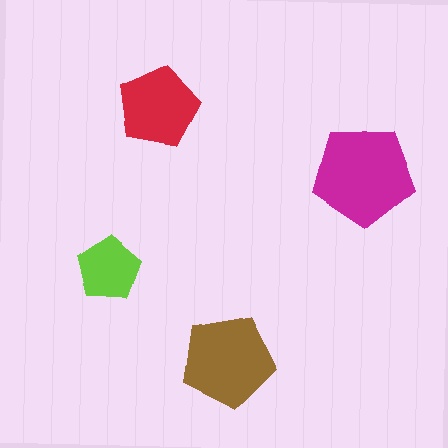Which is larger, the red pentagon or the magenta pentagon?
The magenta one.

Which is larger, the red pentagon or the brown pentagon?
The brown one.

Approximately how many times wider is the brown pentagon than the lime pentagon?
About 1.5 times wider.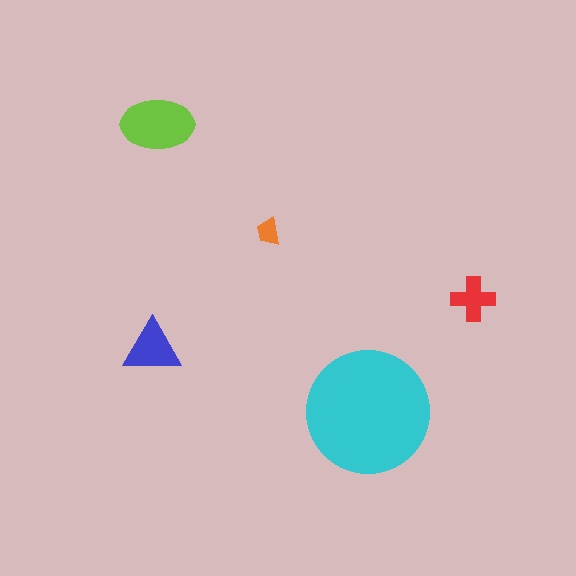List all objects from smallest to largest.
The orange trapezoid, the red cross, the blue triangle, the lime ellipse, the cyan circle.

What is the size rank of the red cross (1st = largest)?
4th.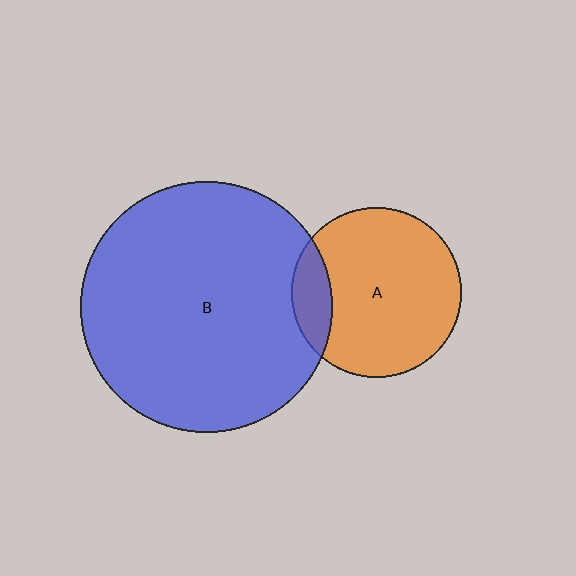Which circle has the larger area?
Circle B (blue).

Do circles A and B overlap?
Yes.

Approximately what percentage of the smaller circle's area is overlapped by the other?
Approximately 15%.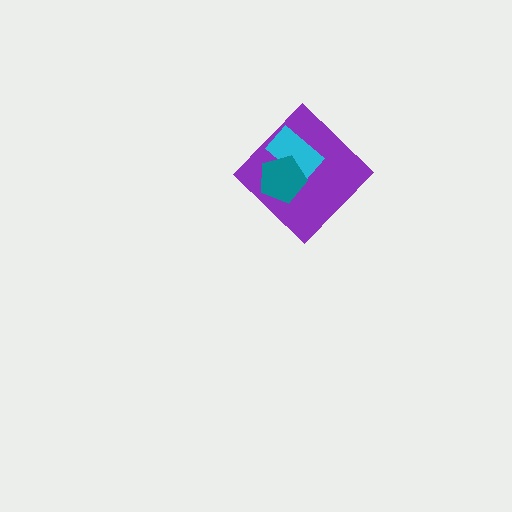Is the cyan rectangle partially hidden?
Yes, it is partially covered by another shape.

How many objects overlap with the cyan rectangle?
2 objects overlap with the cyan rectangle.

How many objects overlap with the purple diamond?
2 objects overlap with the purple diamond.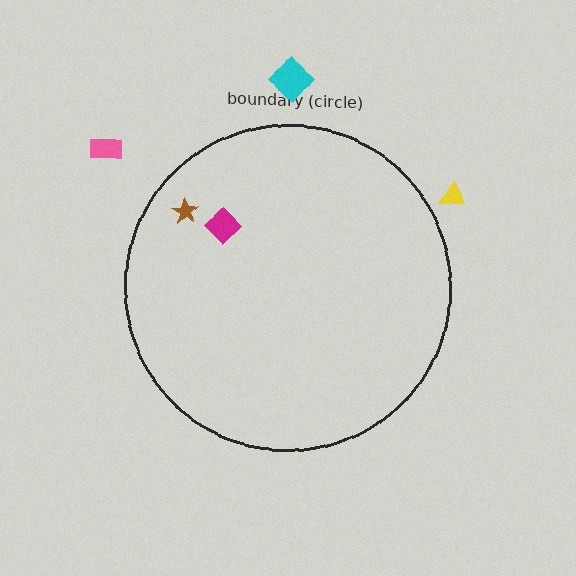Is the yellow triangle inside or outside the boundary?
Outside.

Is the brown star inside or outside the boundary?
Inside.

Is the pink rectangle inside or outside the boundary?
Outside.